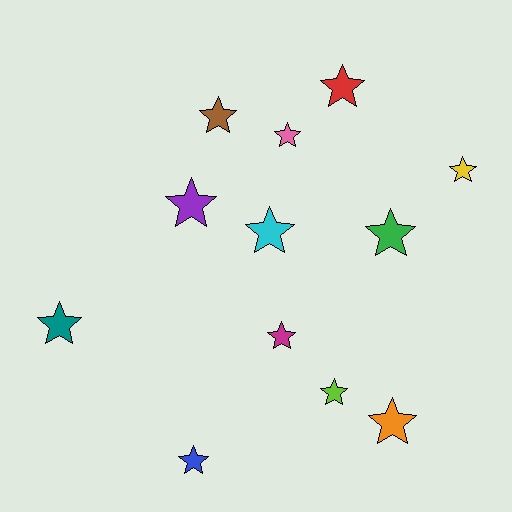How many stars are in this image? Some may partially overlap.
There are 12 stars.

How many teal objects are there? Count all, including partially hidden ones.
There is 1 teal object.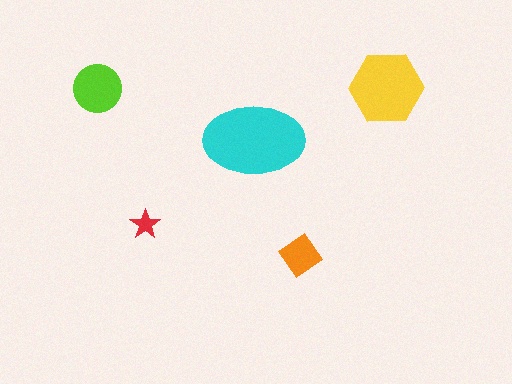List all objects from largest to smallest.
The cyan ellipse, the yellow hexagon, the lime circle, the orange diamond, the red star.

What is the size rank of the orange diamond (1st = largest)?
4th.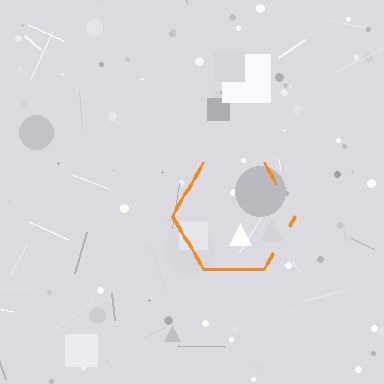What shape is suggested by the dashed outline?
The dashed outline suggests a hexagon.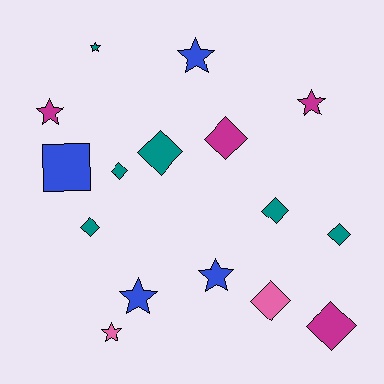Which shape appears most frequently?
Diamond, with 8 objects.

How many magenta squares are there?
There are no magenta squares.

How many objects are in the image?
There are 16 objects.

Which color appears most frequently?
Teal, with 6 objects.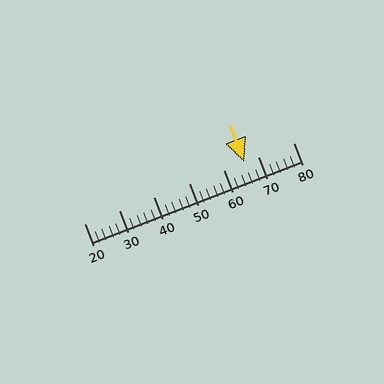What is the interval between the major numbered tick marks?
The major tick marks are spaced 10 units apart.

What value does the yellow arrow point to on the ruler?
The yellow arrow points to approximately 66.